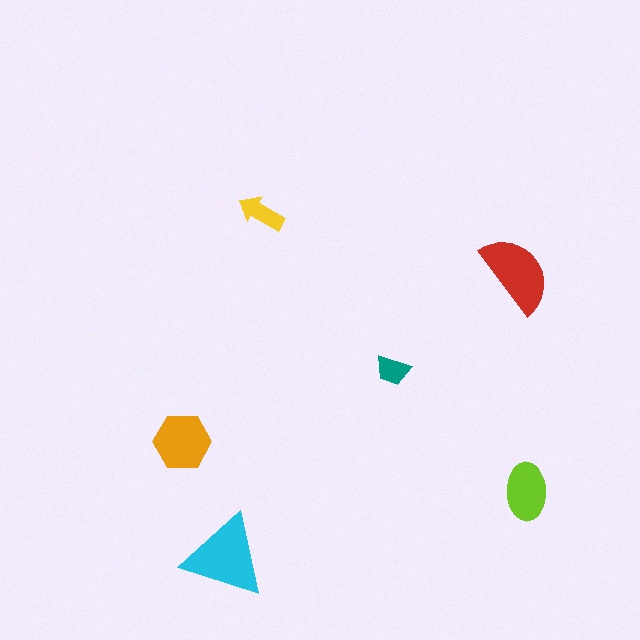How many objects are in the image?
There are 6 objects in the image.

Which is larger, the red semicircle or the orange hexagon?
The red semicircle.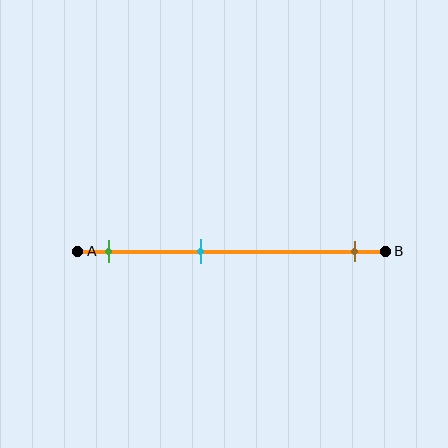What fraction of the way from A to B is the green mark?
The green mark is approximately 10% (0.1) of the way from A to B.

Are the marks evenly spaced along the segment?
No, the marks are not evenly spaced.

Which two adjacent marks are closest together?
The green and cyan marks are the closest adjacent pair.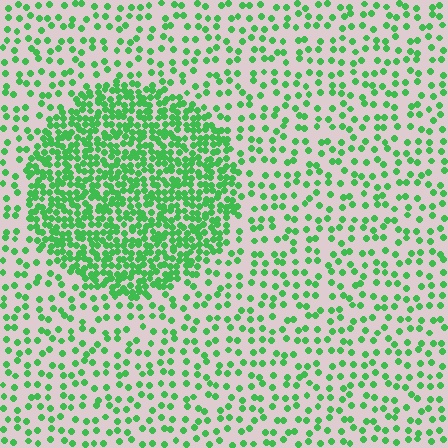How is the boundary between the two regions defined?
The boundary is defined by a change in element density (approximately 2.8x ratio). All elements are the same color, size, and shape.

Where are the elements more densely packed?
The elements are more densely packed inside the circle boundary.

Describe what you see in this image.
The image contains small green elements arranged at two different densities. A circle-shaped region is visible where the elements are more densely packed than the surrounding area.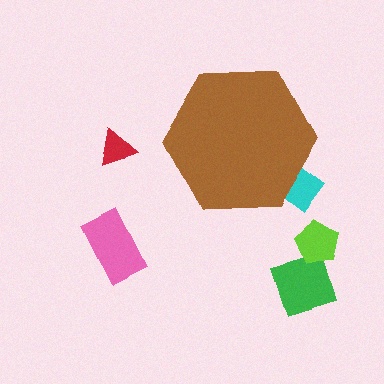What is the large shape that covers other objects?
A brown hexagon.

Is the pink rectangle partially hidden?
No, the pink rectangle is fully visible.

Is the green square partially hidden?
No, the green square is fully visible.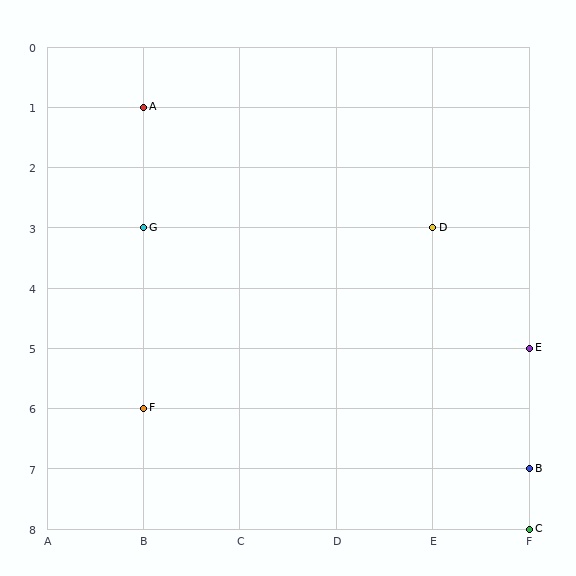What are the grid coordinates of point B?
Point B is at grid coordinates (F, 7).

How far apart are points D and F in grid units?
Points D and F are 3 columns and 3 rows apart (about 4.2 grid units diagonally).